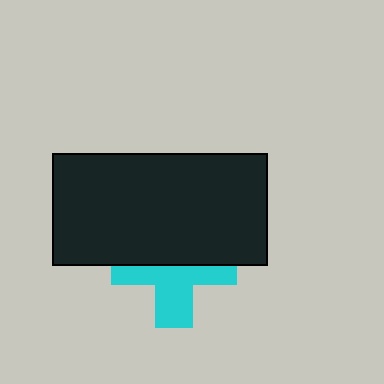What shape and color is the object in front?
The object in front is a black rectangle.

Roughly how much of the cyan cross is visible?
About half of it is visible (roughly 50%).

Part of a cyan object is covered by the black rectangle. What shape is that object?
It is a cross.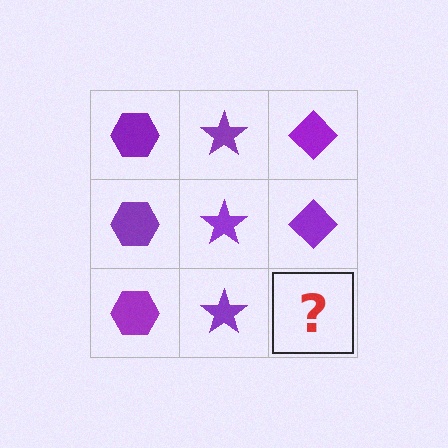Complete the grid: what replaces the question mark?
The question mark should be replaced with a purple diamond.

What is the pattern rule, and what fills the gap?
The rule is that each column has a consistent shape. The gap should be filled with a purple diamond.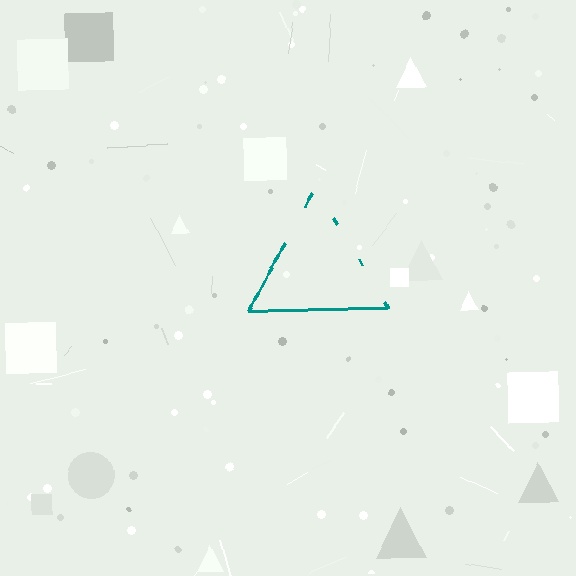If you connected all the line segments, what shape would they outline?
They would outline a triangle.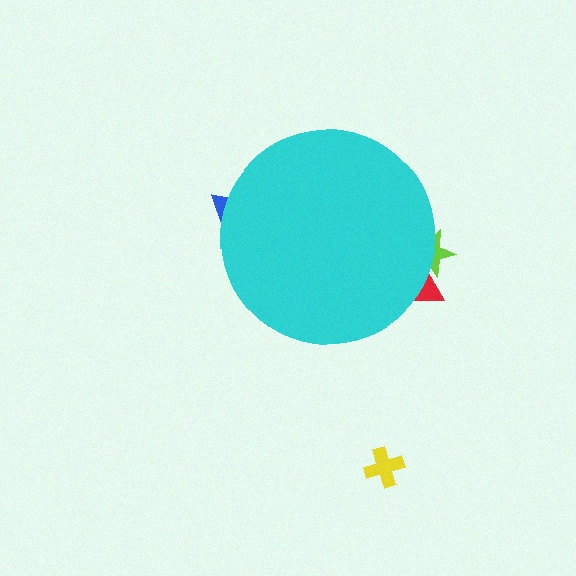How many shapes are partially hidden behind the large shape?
3 shapes are partially hidden.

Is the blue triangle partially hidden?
Yes, the blue triangle is partially hidden behind the cyan circle.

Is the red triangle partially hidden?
Yes, the red triangle is partially hidden behind the cyan circle.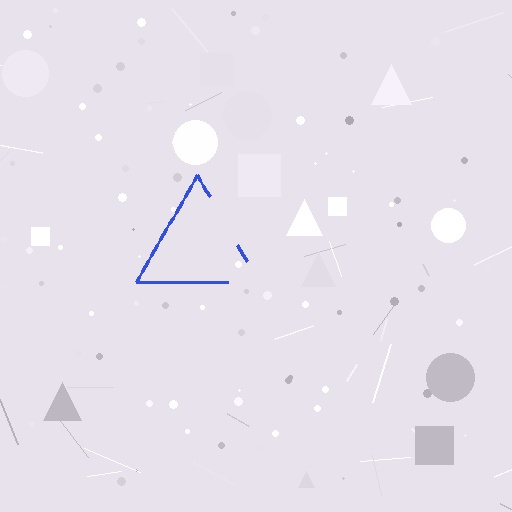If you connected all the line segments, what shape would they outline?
They would outline a triangle.